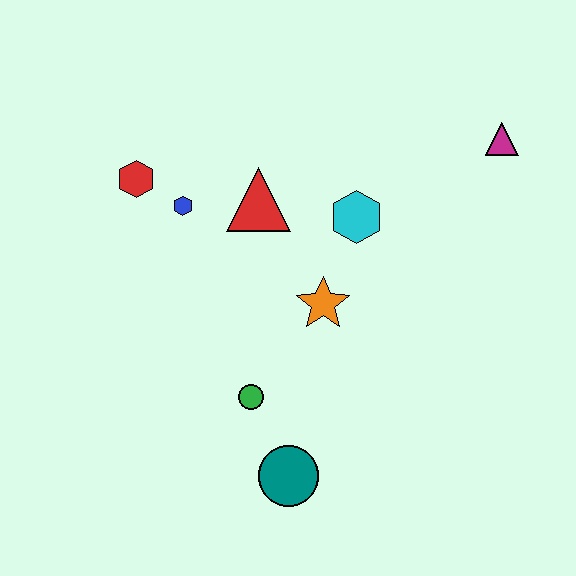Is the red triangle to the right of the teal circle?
No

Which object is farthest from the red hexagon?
The magenta triangle is farthest from the red hexagon.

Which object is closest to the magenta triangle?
The cyan hexagon is closest to the magenta triangle.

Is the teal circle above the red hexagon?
No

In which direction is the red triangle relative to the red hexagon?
The red triangle is to the right of the red hexagon.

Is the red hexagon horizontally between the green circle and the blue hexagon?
No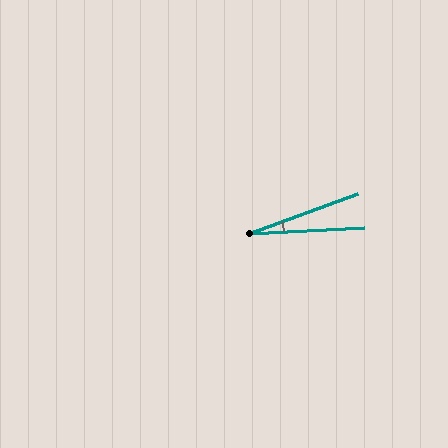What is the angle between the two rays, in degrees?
Approximately 17 degrees.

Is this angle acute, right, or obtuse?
It is acute.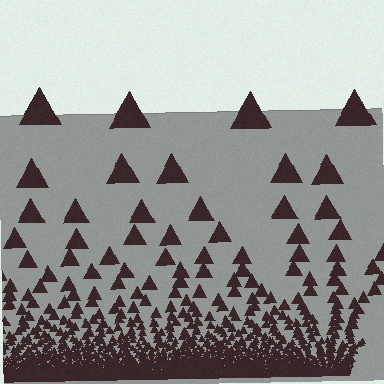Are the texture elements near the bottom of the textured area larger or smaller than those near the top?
Smaller. The gradient is inverted — elements near the bottom are smaller and denser.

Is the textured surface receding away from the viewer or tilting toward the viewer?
The surface appears to tilt toward the viewer. Texture elements get larger and sparser toward the top.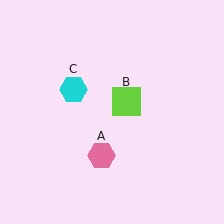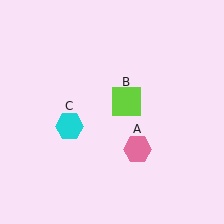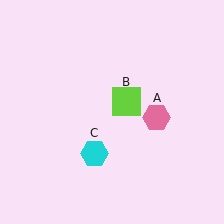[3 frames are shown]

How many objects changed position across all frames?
2 objects changed position: pink hexagon (object A), cyan hexagon (object C).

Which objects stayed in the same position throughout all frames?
Lime square (object B) remained stationary.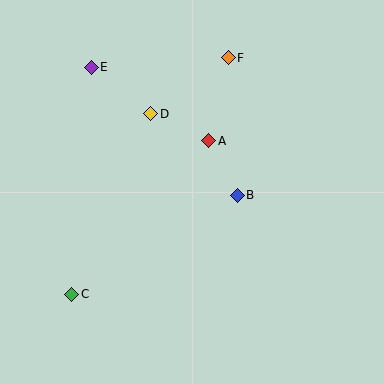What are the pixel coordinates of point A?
Point A is at (209, 141).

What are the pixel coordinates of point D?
Point D is at (151, 114).